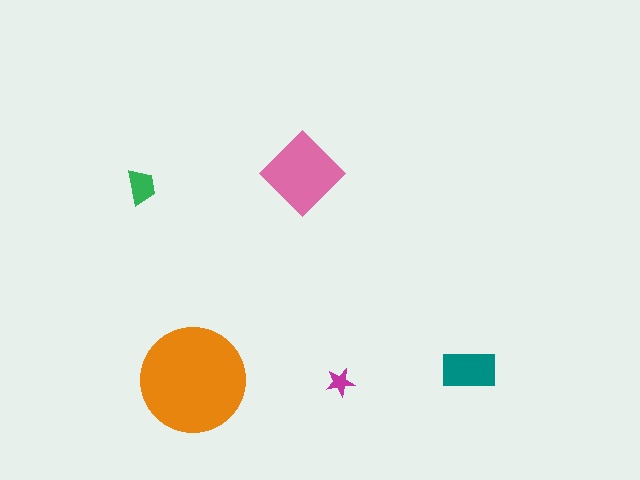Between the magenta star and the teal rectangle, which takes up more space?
The teal rectangle.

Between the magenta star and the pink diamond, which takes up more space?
The pink diamond.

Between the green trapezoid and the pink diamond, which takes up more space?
The pink diamond.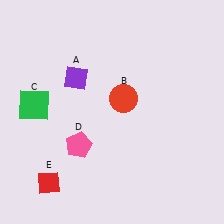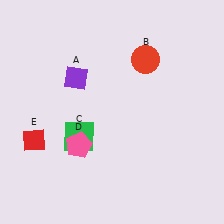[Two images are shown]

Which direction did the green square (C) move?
The green square (C) moved right.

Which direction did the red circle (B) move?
The red circle (B) moved up.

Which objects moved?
The objects that moved are: the red circle (B), the green square (C), the red diamond (E).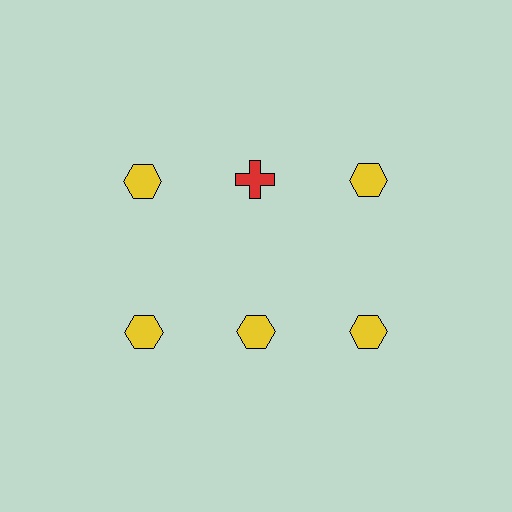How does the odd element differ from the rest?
It differs in both color (red instead of yellow) and shape (cross instead of hexagon).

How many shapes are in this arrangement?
There are 6 shapes arranged in a grid pattern.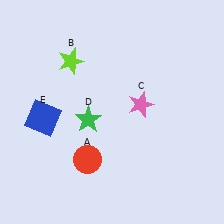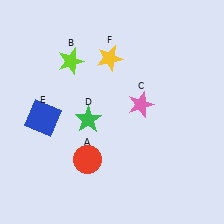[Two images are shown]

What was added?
A yellow star (F) was added in Image 2.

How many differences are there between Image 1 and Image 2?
There is 1 difference between the two images.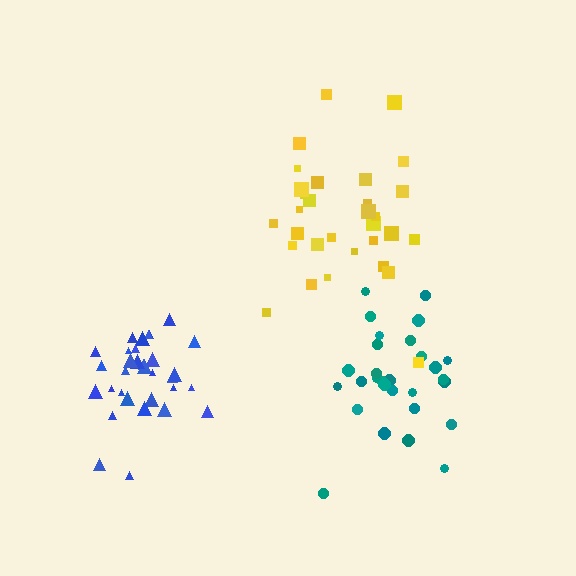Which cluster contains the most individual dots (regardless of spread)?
Blue (32).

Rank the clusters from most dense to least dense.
blue, teal, yellow.